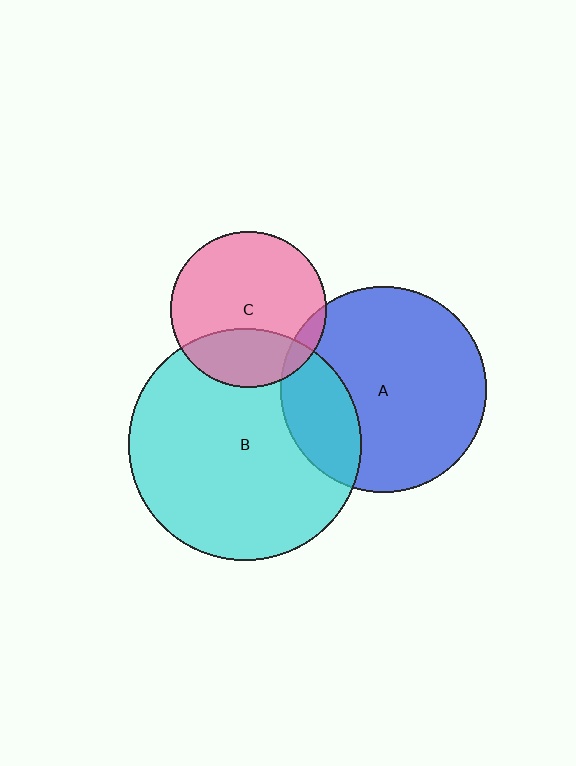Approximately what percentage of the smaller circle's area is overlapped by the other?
Approximately 25%.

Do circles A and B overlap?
Yes.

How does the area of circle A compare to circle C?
Approximately 1.7 times.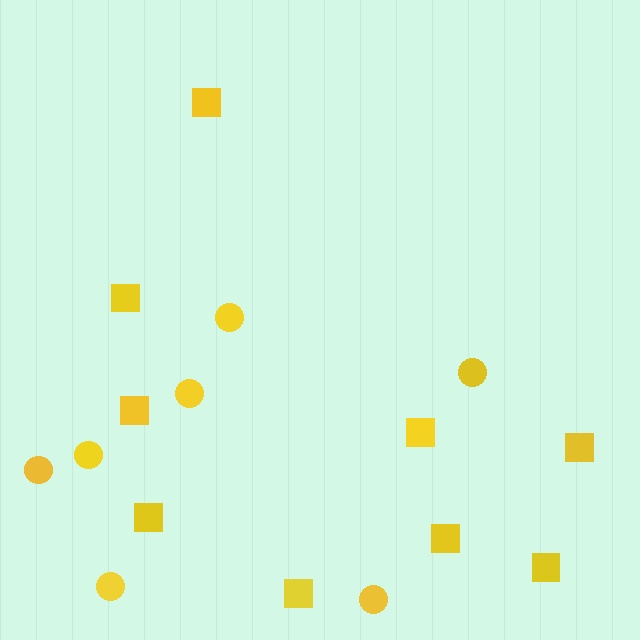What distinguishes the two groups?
There are 2 groups: one group of circles (7) and one group of squares (9).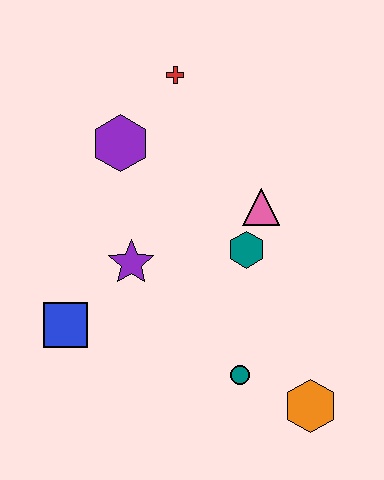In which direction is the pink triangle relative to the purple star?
The pink triangle is to the right of the purple star.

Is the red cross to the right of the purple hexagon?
Yes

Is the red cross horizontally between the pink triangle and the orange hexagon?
No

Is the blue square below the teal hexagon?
Yes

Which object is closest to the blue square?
The purple star is closest to the blue square.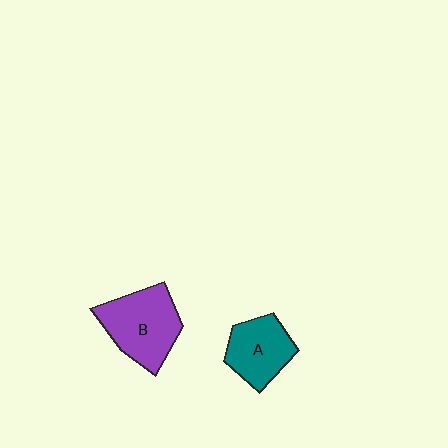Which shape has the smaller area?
Shape A (teal).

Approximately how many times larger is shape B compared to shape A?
Approximately 1.3 times.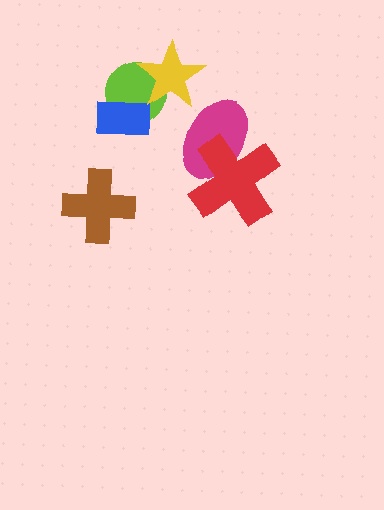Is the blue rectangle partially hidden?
No, no other shape covers it.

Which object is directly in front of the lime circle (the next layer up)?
The blue rectangle is directly in front of the lime circle.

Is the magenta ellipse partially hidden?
Yes, it is partially covered by another shape.